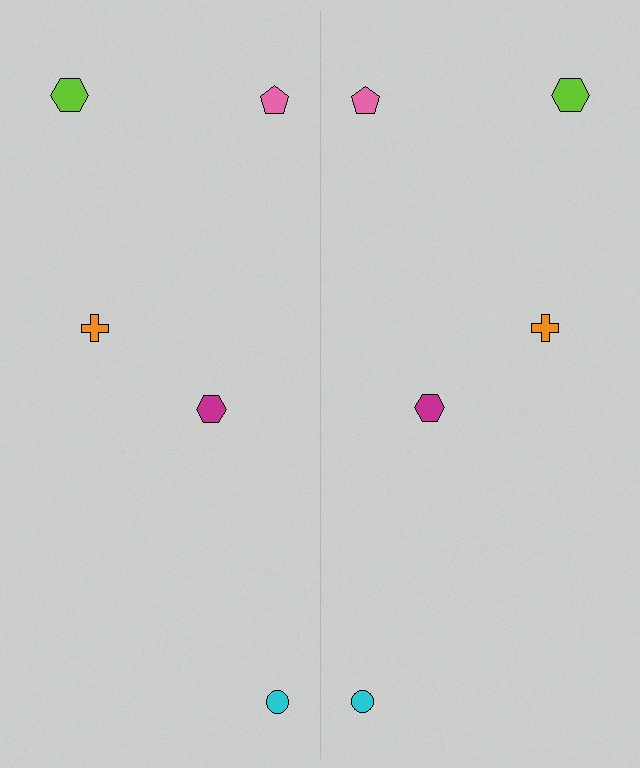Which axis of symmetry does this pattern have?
The pattern has a vertical axis of symmetry running through the center of the image.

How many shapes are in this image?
There are 10 shapes in this image.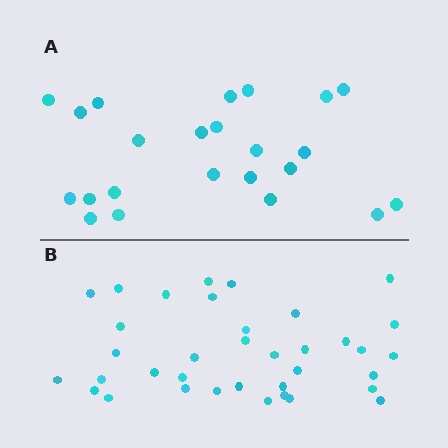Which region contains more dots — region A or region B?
Region B (the bottom region) has more dots.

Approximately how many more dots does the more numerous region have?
Region B has approximately 15 more dots than region A.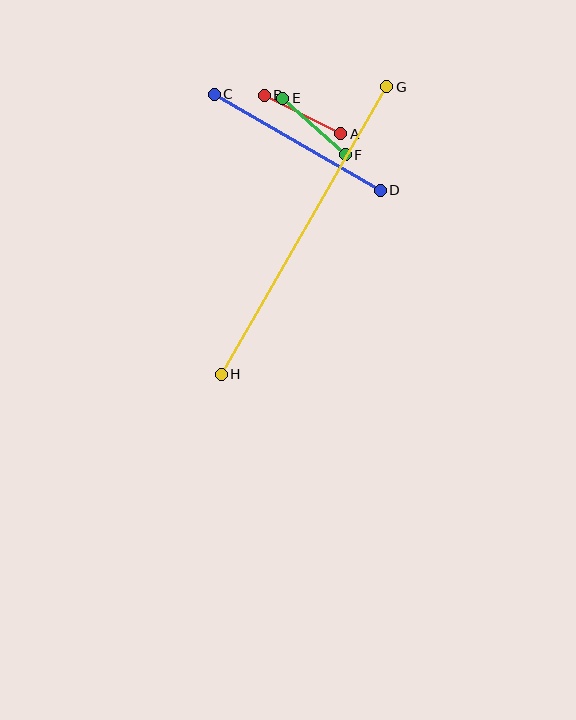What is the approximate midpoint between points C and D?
The midpoint is at approximately (297, 142) pixels.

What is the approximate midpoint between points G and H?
The midpoint is at approximately (304, 231) pixels.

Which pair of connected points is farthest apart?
Points G and H are farthest apart.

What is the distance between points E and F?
The distance is approximately 84 pixels.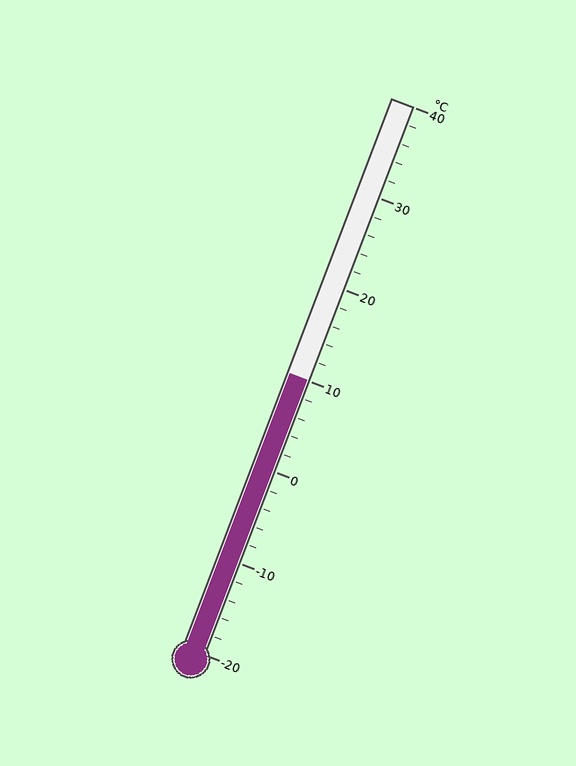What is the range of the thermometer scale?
The thermometer scale ranges from -20°C to 40°C.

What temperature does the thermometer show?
The thermometer shows approximately 10°C.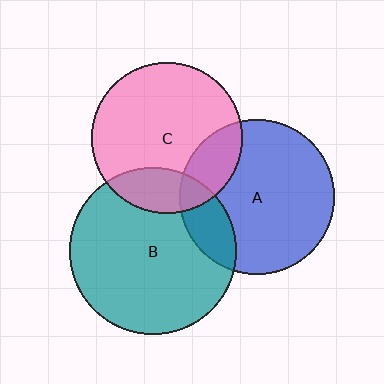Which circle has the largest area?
Circle B (teal).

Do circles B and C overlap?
Yes.